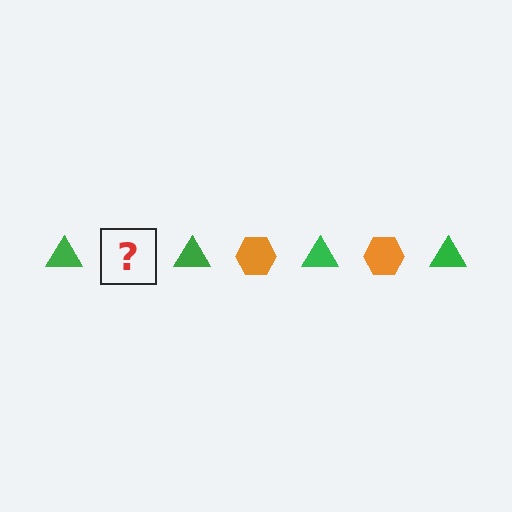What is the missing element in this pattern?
The missing element is an orange hexagon.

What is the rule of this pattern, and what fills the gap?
The rule is that the pattern alternates between green triangle and orange hexagon. The gap should be filled with an orange hexagon.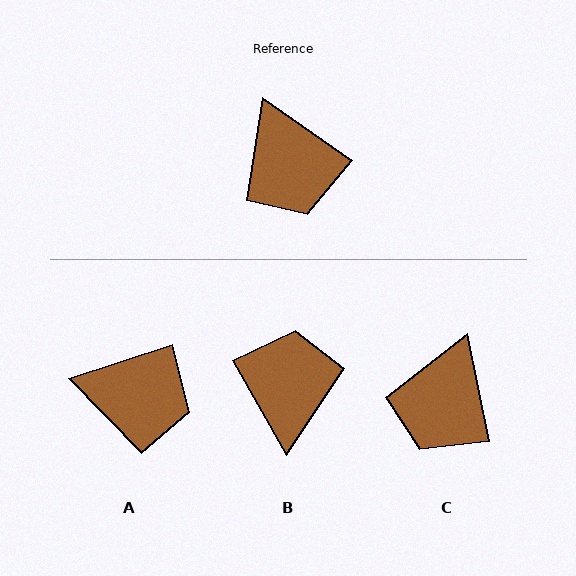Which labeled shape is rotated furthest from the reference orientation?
B, about 155 degrees away.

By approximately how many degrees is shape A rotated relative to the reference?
Approximately 53 degrees counter-clockwise.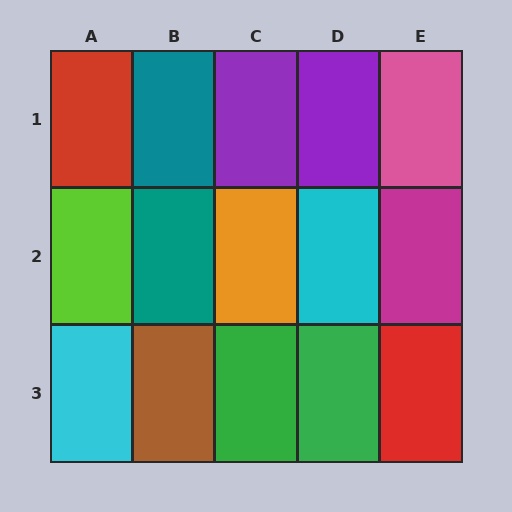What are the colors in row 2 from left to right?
Lime, teal, orange, cyan, magenta.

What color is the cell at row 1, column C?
Purple.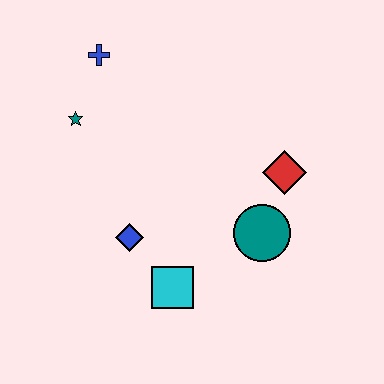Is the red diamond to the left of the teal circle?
No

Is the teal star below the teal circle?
No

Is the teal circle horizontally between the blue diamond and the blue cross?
No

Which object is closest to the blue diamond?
The cyan square is closest to the blue diamond.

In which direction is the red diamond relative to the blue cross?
The red diamond is to the right of the blue cross.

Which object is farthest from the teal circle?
The blue cross is farthest from the teal circle.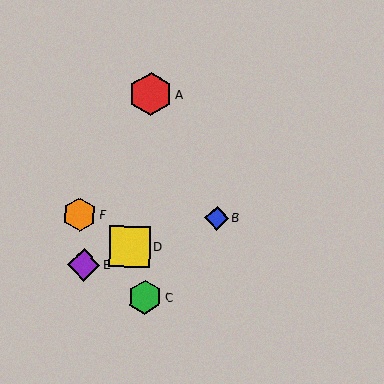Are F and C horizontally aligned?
No, F is at y≈215 and C is at y≈297.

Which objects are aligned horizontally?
Objects B, F are aligned horizontally.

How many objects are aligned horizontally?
2 objects (B, F) are aligned horizontally.